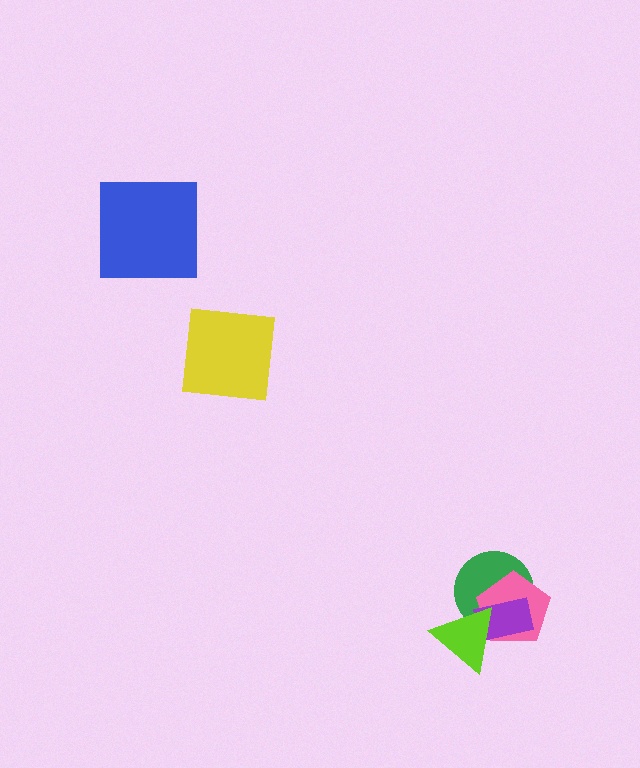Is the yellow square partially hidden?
No, no other shape covers it.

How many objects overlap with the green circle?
3 objects overlap with the green circle.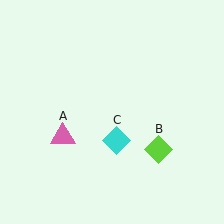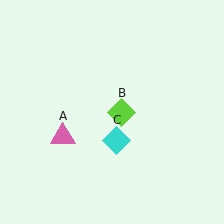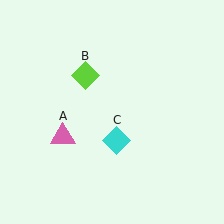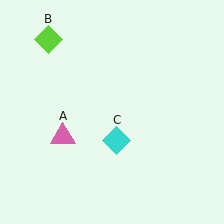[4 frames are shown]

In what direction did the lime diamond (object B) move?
The lime diamond (object B) moved up and to the left.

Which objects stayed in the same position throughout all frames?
Pink triangle (object A) and cyan diamond (object C) remained stationary.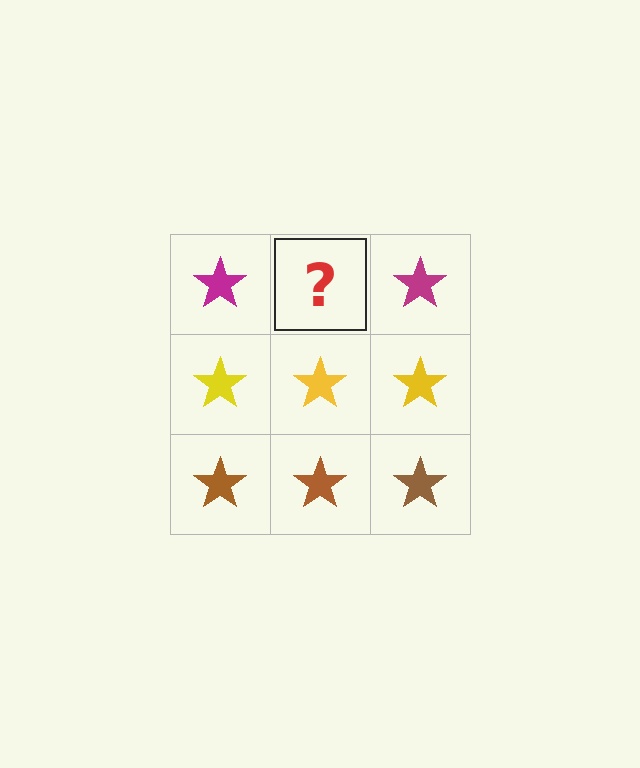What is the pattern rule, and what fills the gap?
The rule is that each row has a consistent color. The gap should be filled with a magenta star.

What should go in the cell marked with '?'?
The missing cell should contain a magenta star.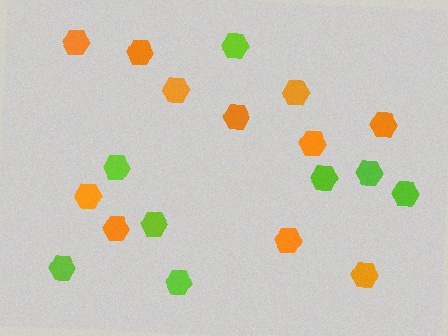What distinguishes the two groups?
There are 2 groups: one group of orange hexagons (11) and one group of lime hexagons (8).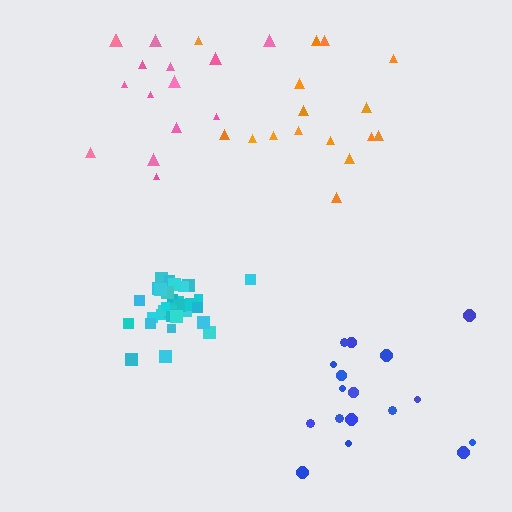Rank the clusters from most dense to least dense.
cyan, blue, orange, pink.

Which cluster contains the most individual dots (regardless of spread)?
Cyan (35).